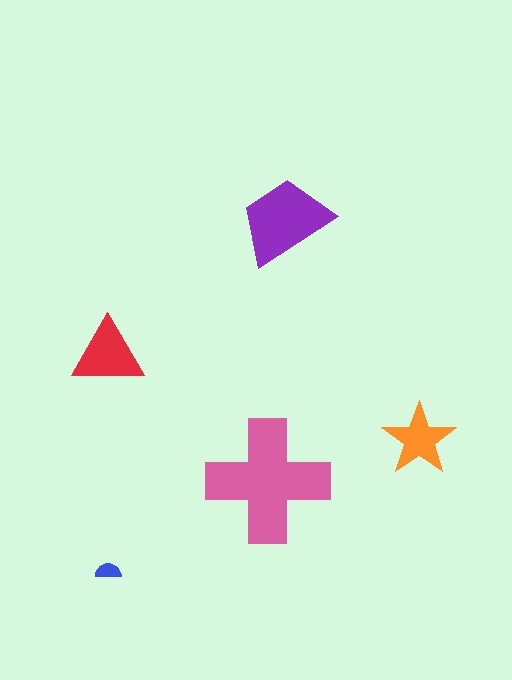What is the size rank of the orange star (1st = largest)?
4th.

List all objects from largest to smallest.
The pink cross, the purple trapezoid, the red triangle, the orange star, the blue semicircle.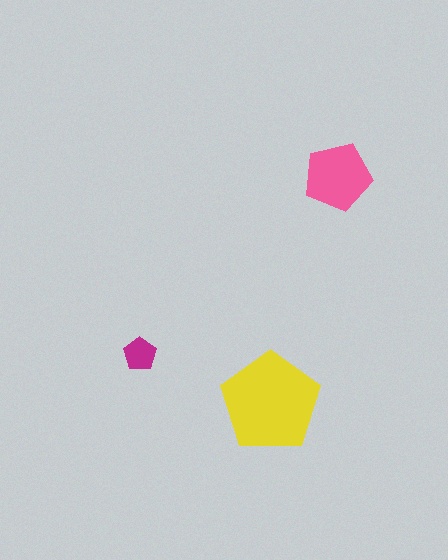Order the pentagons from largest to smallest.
the yellow one, the pink one, the magenta one.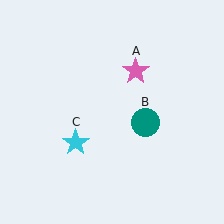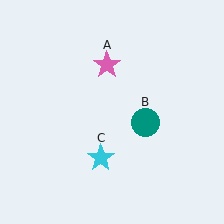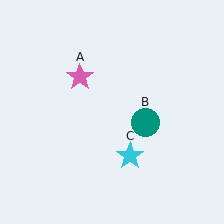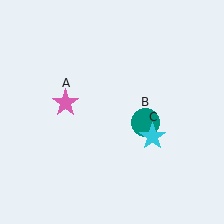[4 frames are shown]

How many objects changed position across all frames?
2 objects changed position: pink star (object A), cyan star (object C).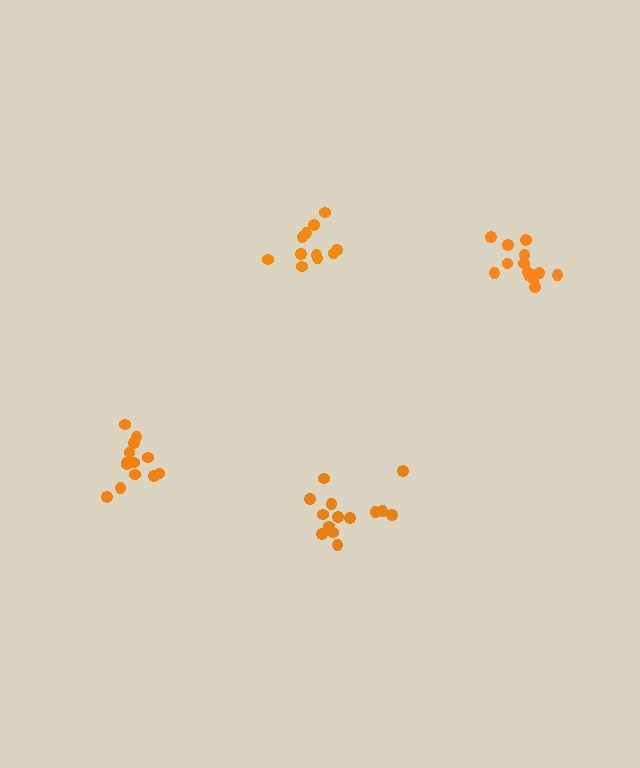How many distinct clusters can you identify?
There are 4 distinct clusters.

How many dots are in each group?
Group 1: 14 dots, Group 2: 14 dots, Group 3: 13 dots, Group 4: 11 dots (52 total).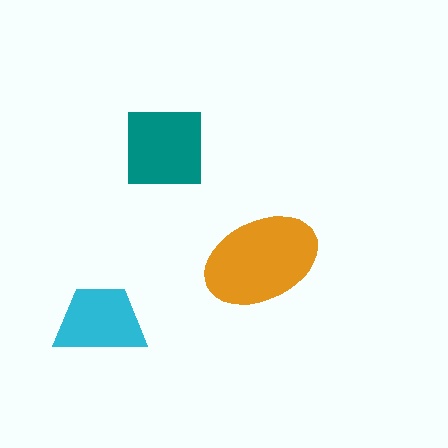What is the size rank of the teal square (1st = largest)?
2nd.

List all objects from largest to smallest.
The orange ellipse, the teal square, the cyan trapezoid.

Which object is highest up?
The teal square is topmost.